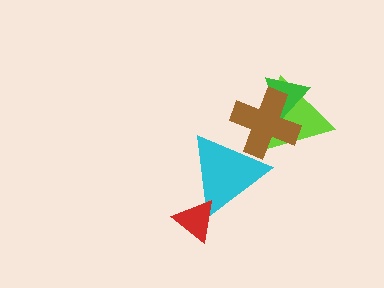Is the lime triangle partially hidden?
Yes, it is partially covered by another shape.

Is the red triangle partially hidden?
No, no other shape covers it.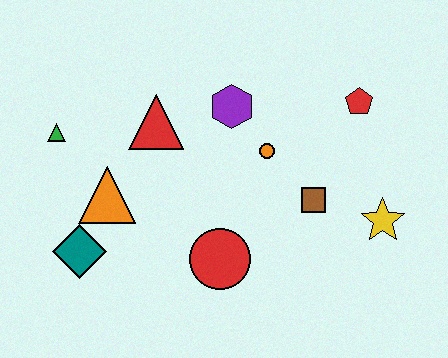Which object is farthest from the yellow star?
The green triangle is farthest from the yellow star.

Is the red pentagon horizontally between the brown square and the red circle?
No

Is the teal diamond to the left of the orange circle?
Yes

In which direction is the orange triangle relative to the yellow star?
The orange triangle is to the left of the yellow star.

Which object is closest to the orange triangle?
The teal diamond is closest to the orange triangle.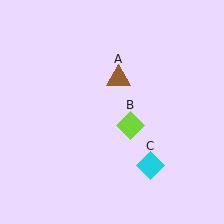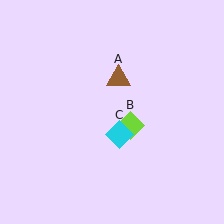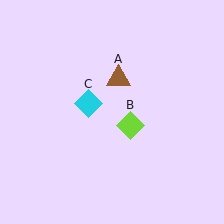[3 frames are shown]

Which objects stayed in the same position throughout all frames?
Brown triangle (object A) and lime diamond (object B) remained stationary.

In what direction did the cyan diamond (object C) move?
The cyan diamond (object C) moved up and to the left.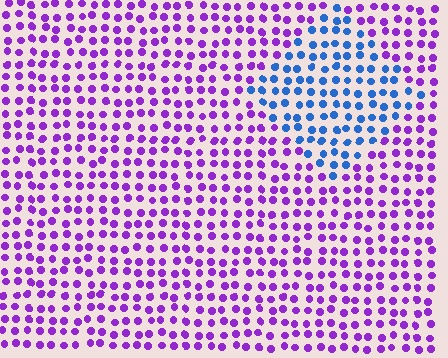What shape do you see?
I see a diamond.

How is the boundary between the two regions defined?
The boundary is defined purely by a slight shift in hue (about 63 degrees). Spacing, size, and orientation are identical on both sides.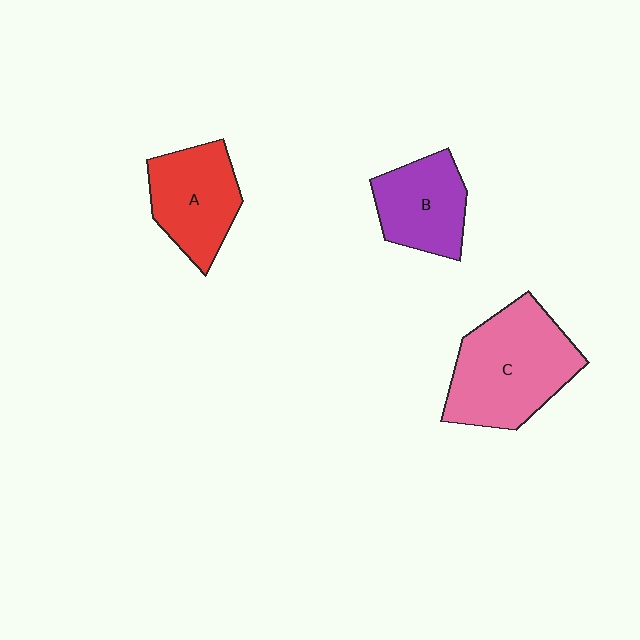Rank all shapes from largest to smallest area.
From largest to smallest: C (pink), A (red), B (purple).